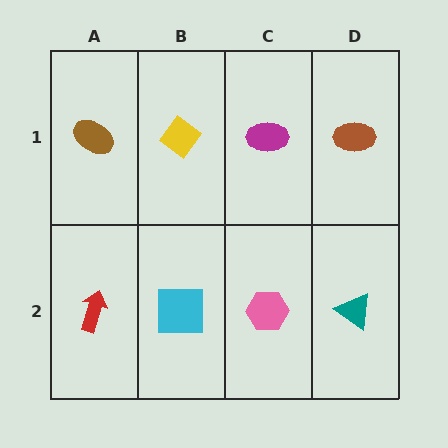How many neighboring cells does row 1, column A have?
2.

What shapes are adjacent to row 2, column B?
A yellow diamond (row 1, column B), a red arrow (row 2, column A), a pink hexagon (row 2, column C).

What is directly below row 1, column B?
A cyan square.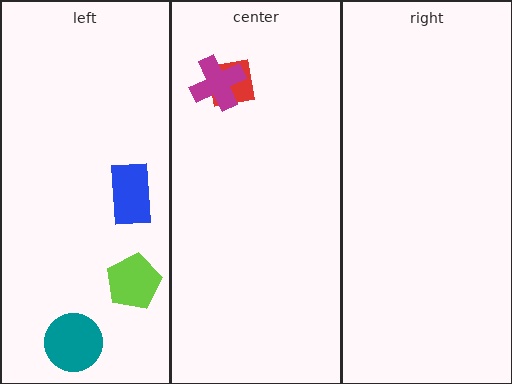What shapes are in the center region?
The red square, the magenta cross.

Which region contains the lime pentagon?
The left region.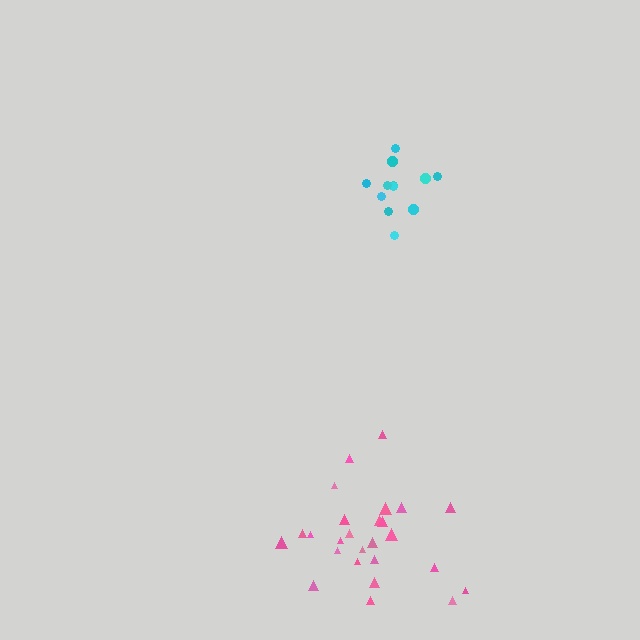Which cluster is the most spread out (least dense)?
Pink.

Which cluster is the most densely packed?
Cyan.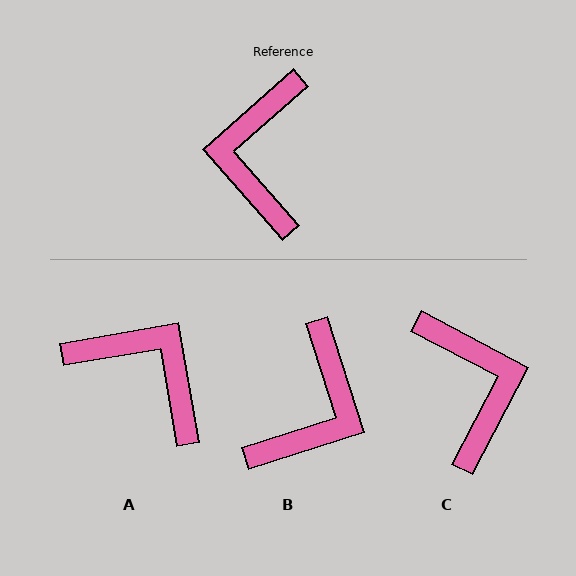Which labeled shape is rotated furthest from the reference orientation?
C, about 159 degrees away.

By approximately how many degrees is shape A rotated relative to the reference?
Approximately 122 degrees clockwise.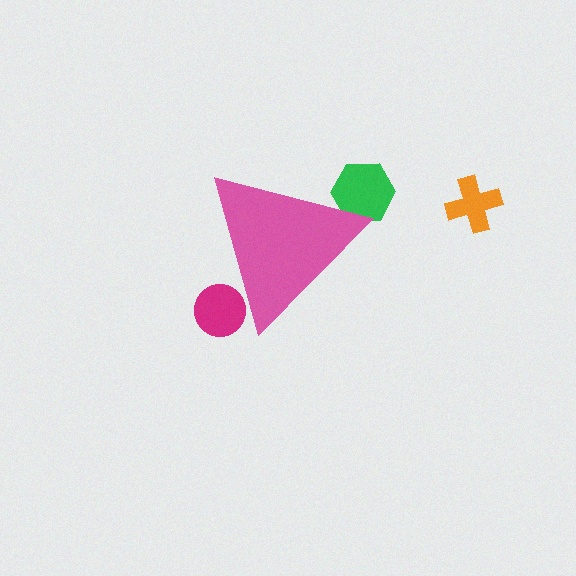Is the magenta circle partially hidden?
Yes, the magenta circle is partially hidden behind the pink triangle.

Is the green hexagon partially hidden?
Yes, the green hexagon is partially hidden behind the pink triangle.